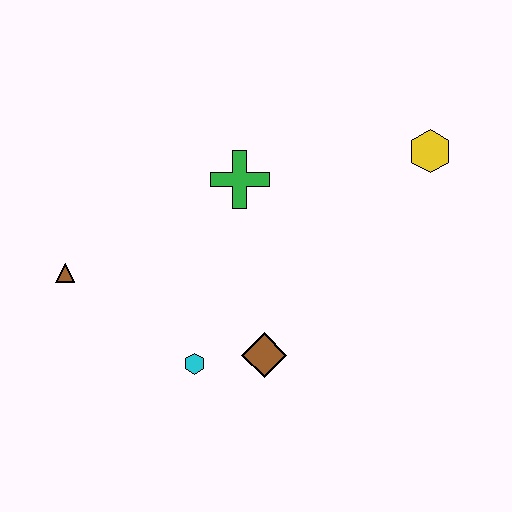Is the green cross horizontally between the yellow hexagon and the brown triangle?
Yes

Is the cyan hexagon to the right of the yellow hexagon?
No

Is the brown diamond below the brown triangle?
Yes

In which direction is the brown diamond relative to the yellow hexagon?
The brown diamond is below the yellow hexagon.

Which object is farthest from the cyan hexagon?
The yellow hexagon is farthest from the cyan hexagon.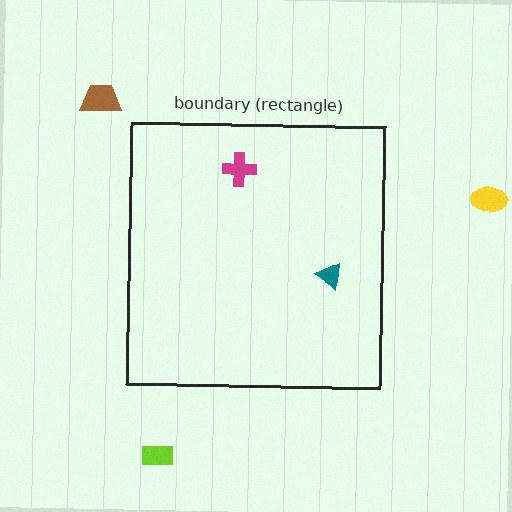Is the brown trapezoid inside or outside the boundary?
Outside.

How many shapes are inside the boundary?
2 inside, 3 outside.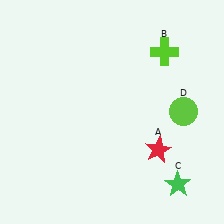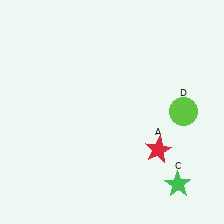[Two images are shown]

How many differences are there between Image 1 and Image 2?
There is 1 difference between the two images.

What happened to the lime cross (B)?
The lime cross (B) was removed in Image 2. It was in the top-right area of Image 1.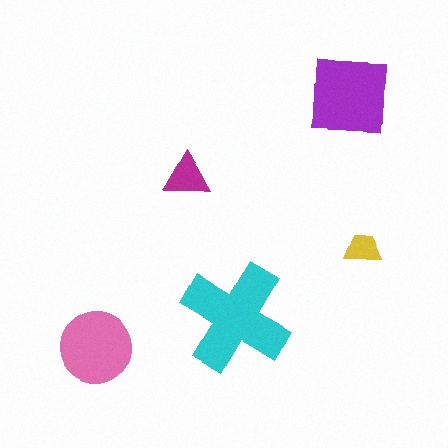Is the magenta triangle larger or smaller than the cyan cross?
Smaller.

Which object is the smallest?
The yellow trapezoid.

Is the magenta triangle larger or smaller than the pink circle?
Smaller.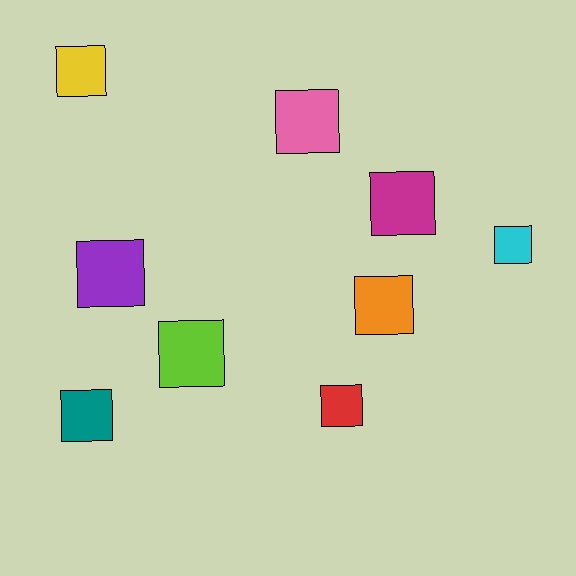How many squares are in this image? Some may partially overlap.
There are 9 squares.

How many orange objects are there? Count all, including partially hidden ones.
There is 1 orange object.